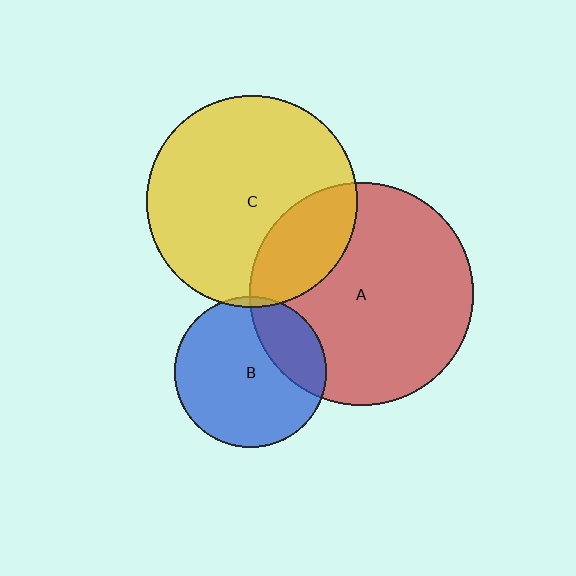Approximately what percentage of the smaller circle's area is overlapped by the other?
Approximately 25%.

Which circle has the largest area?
Circle A (red).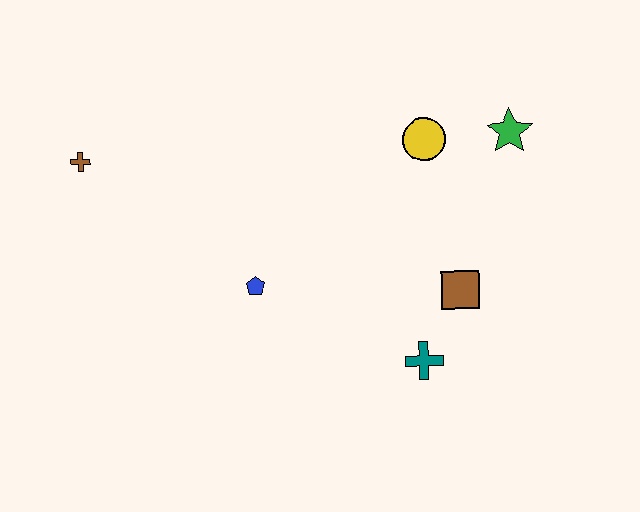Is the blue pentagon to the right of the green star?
No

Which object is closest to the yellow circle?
The green star is closest to the yellow circle.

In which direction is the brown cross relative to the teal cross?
The brown cross is to the left of the teal cross.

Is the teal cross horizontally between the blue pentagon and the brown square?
Yes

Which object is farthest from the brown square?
The brown cross is farthest from the brown square.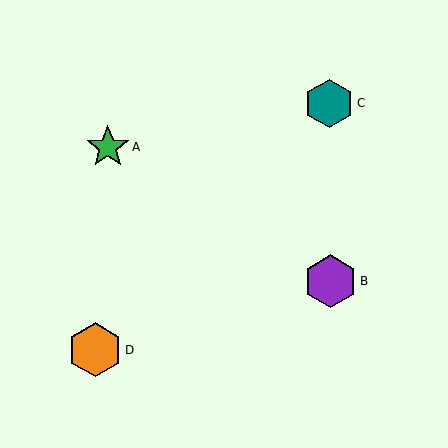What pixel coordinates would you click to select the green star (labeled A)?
Click at (108, 147) to select the green star A.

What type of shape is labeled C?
Shape C is a teal hexagon.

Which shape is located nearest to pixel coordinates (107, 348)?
The orange hexagon (labeled D) at (95, 350) is nearest to that location.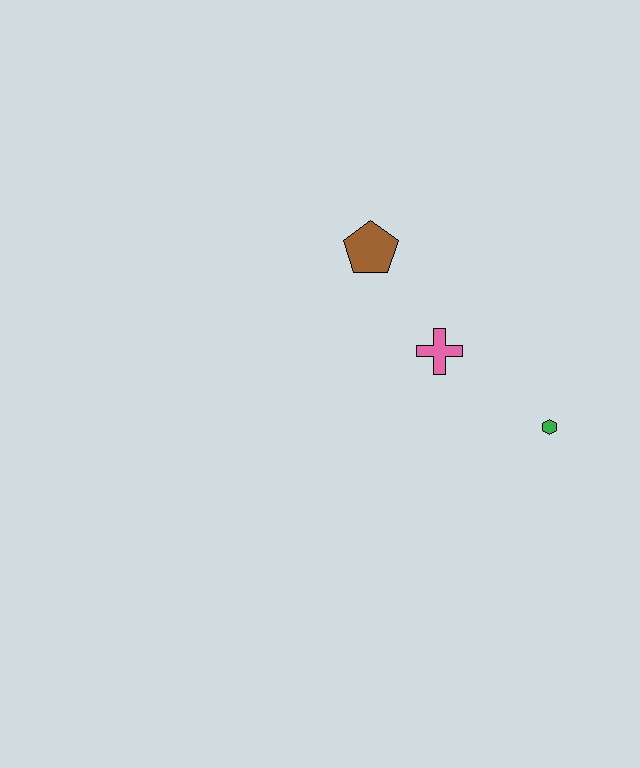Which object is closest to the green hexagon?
The pink cross is closest to the green hexagon.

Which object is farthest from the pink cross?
The green hexagon is farthest from the pink cross.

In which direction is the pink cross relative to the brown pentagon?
The pink cross is below the brown pentagon.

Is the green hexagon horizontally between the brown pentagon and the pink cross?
No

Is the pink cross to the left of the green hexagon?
Yes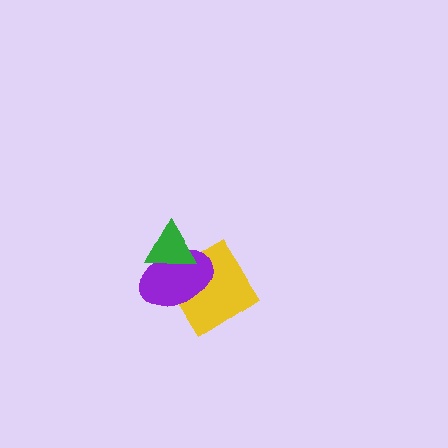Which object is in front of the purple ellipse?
The green triangle is in front of the purple ellipse.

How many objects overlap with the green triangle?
2 objects overlap with the green triangle.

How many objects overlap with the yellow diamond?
2 objects overlap with the yellow diamond.